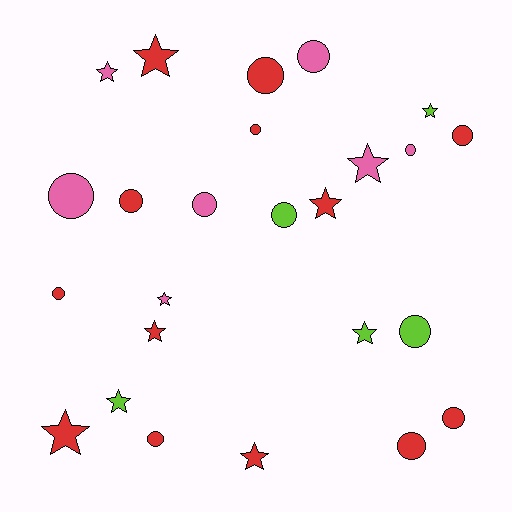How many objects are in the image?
There are 25 objects.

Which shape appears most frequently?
Circle, with 14 objects.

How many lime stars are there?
There are 3 lime stars.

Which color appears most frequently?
Red, with 13 objects.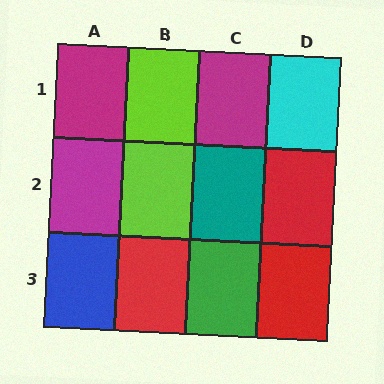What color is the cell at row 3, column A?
Blue.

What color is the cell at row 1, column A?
Magenta.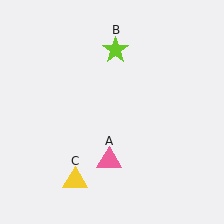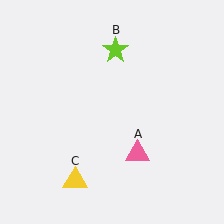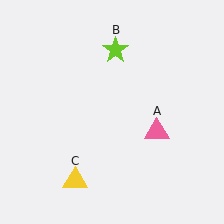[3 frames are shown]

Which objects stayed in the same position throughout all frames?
Lime star (object B) and yellow triangle (object C) remained stationary.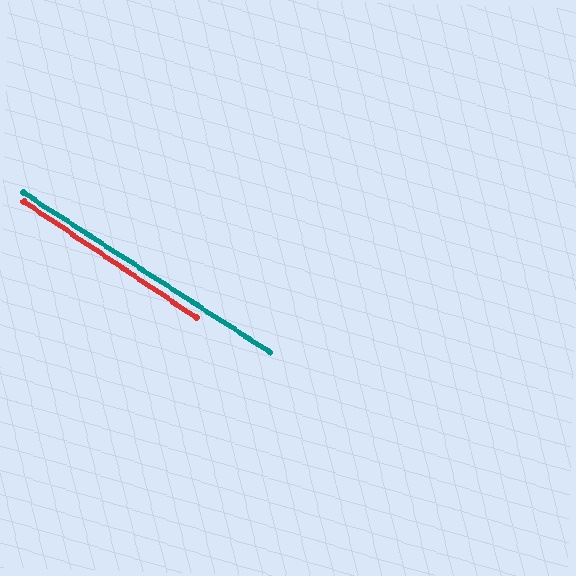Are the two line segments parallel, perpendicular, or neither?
Parallel — their directions differ by only 1.1°.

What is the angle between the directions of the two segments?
Approximately 1 degree.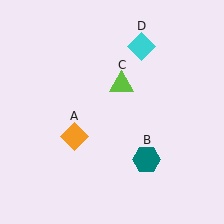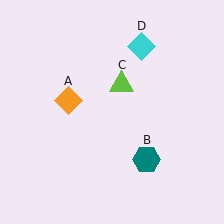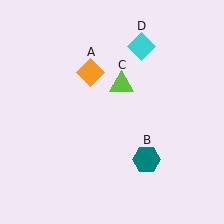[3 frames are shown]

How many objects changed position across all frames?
1 object changed position: orange diamond (object A).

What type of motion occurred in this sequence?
The orange diamond (object A) rotated clockwise around the center of the scene.